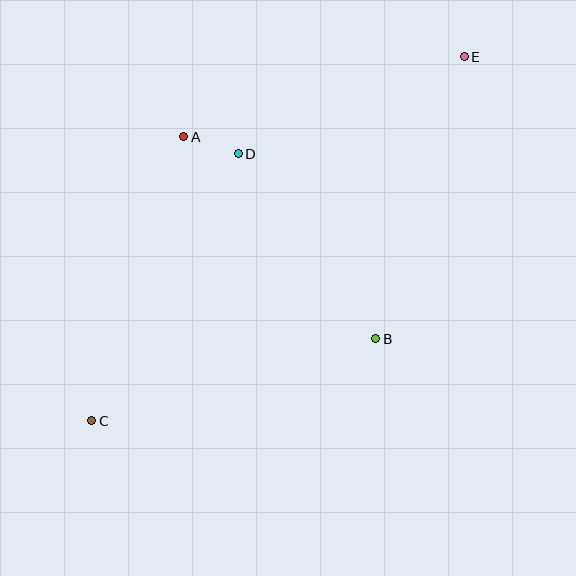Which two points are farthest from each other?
Points C and E are farthest from each other.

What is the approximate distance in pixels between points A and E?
The distance between A and E is approximately 292 pixels.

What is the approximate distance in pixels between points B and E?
The distance between B and E is approximately 295 pixels.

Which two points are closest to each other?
Points A and D are closest to each other.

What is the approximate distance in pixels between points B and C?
The distance between B and C is approximately 296 pixels.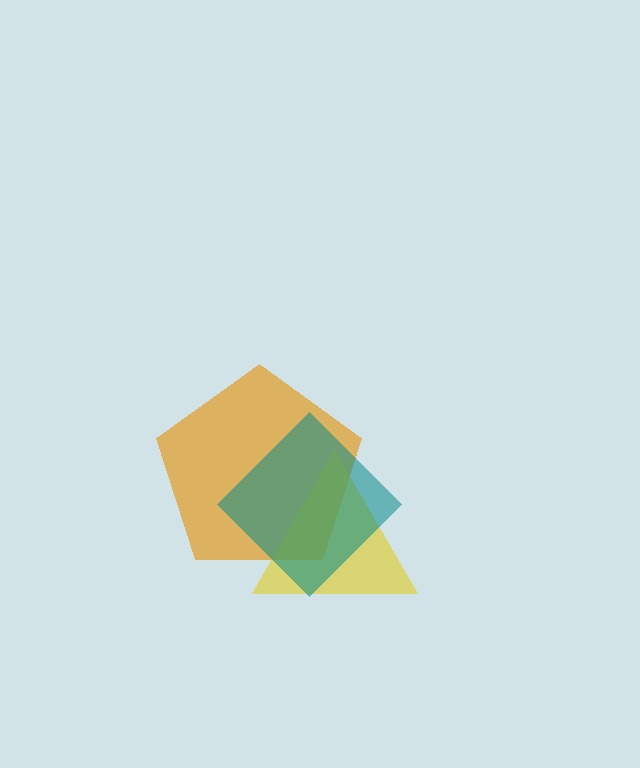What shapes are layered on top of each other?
The layered shapes are: an orange pentagon, a yellow triangle, a teal diamond.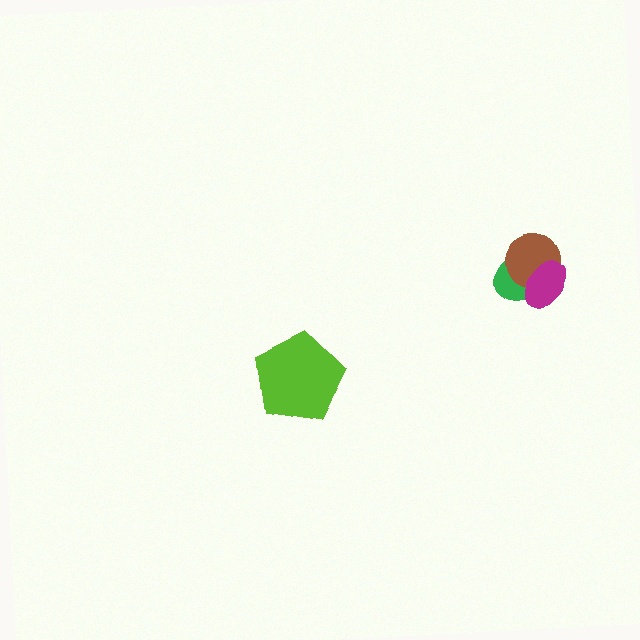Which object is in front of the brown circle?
The magenta ellipse is in front of the brown circle.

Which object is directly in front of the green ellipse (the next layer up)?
The brown circle is directly in front of the green ellipse.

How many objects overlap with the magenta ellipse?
2 objects overlap with the magenta ellipse.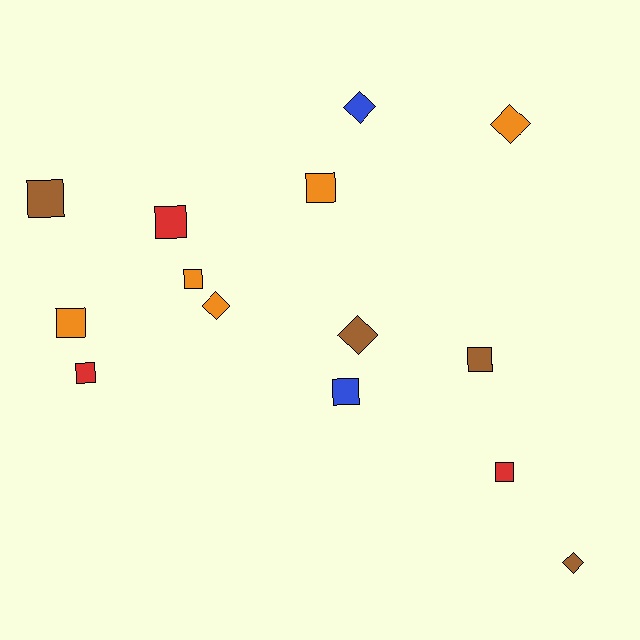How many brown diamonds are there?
There are 2 brown diamonds.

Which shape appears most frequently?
Square, with 9 objects.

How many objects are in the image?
There are 14 objects.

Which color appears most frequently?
Orange, with 5 objects.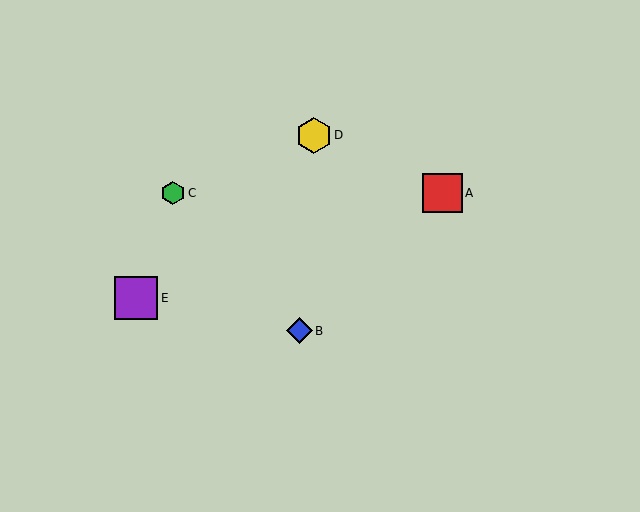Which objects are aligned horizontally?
Objects A, C are aligned horizontally.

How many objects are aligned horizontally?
2 objects (A, C) are aligned horizontally.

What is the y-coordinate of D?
Object D is at y≈135.